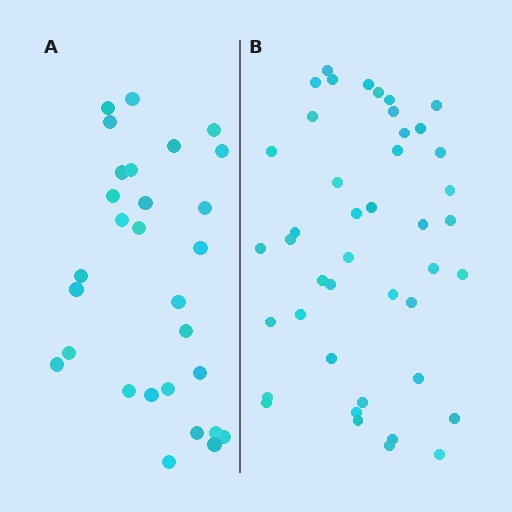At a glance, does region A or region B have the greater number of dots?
Region B (the right region) has more dots.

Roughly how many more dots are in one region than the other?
Region B has approximately 15 more dots than region A.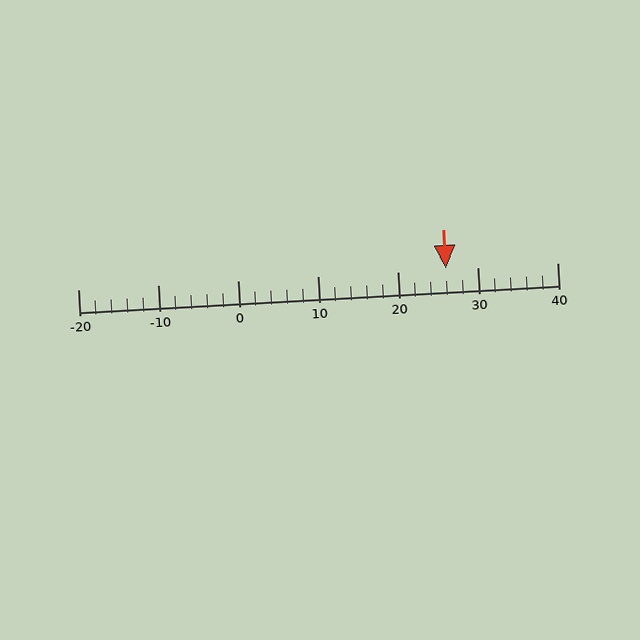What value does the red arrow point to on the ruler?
The red arrow points to approximately 26.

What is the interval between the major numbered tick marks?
The major tick marks are spaced 10 units apart.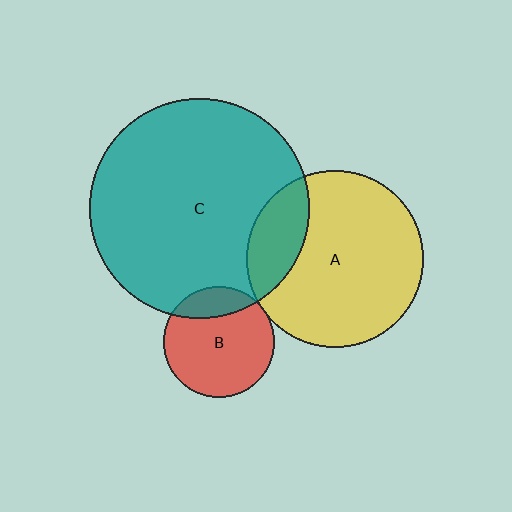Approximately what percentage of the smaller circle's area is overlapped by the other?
Approximately 20%.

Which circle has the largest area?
Circle C (teal).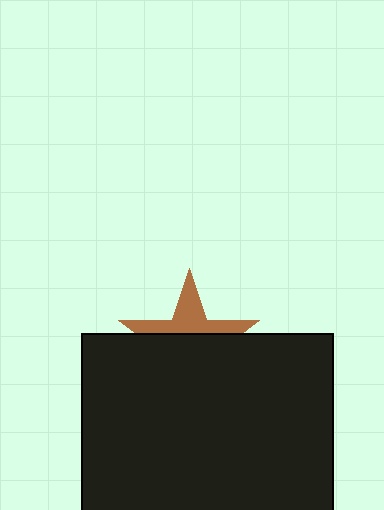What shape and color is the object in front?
The object in front is a black rectangle.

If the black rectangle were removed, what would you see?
You would see the complete brown star.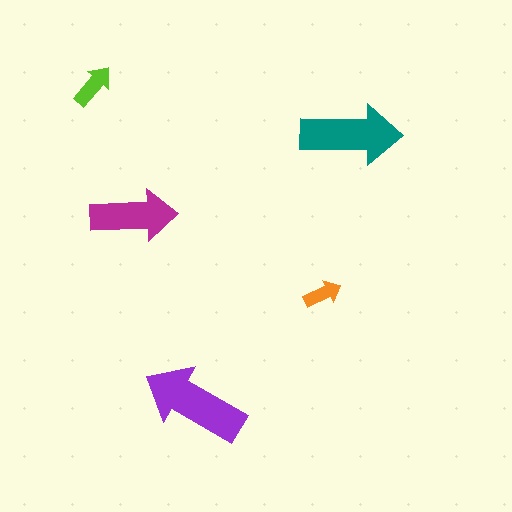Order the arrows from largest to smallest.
the purple one, the teal one, the magenta one, the lime one, the orange one.